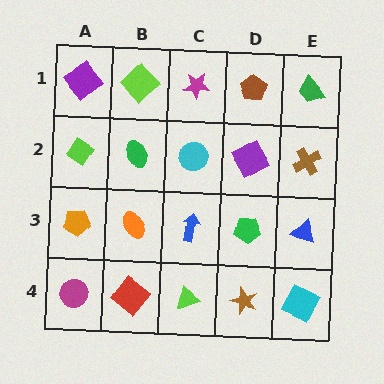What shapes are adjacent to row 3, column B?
A green ellipse (row 2, column B), a red diamond (row 4, column B), an orange pentagon (row 3, column A), a blue arrow (row 3, column C).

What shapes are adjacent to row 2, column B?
A lime diamond (row 1, column B), an orange ellipse (row 3, column B), a lime diamond (row 2, column A), a cyan circle (row 2, column C).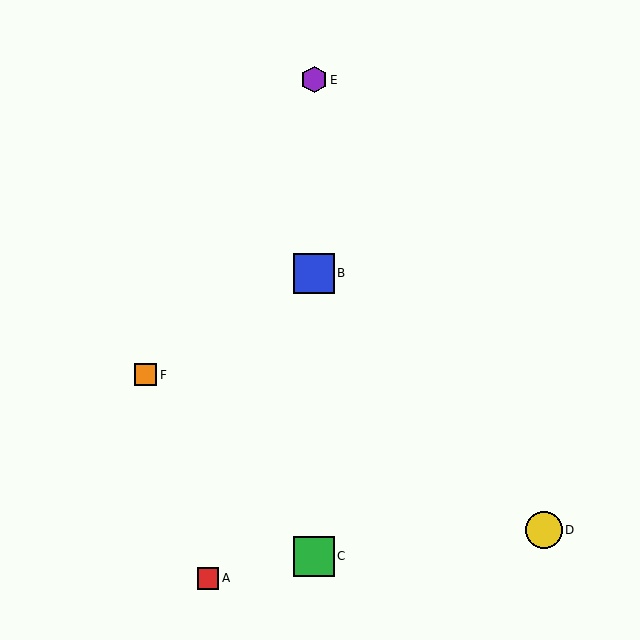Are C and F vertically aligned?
No, C is at x≈314 and F is at x≈146.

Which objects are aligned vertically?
Objects B, C, E are aligned vertically.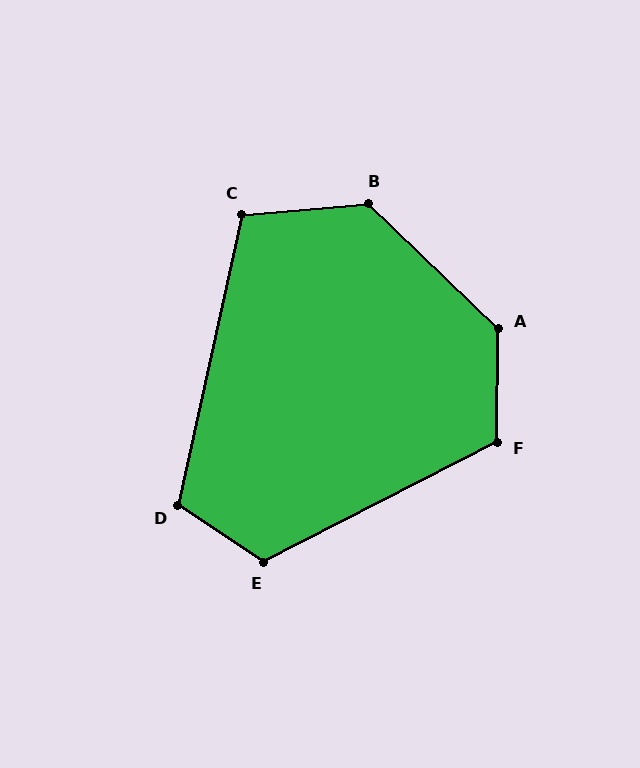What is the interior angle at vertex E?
Approximately 119 degrees (obtuse).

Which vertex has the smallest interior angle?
C, at approximately 107 degrees.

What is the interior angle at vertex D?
Approximately 111 degrees (obtuse).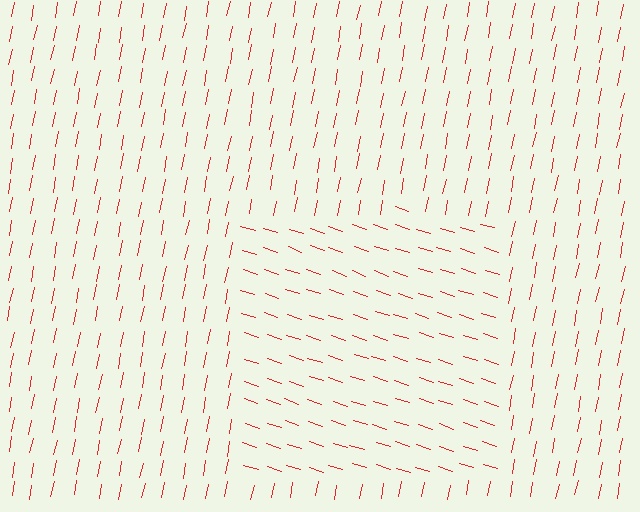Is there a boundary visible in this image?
Yes, there is a texture boundary formed by a change in line orientation.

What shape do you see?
I see a rectangle.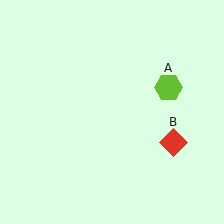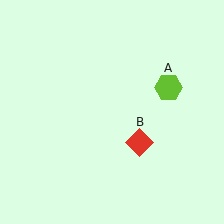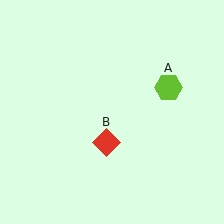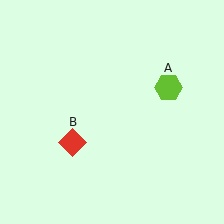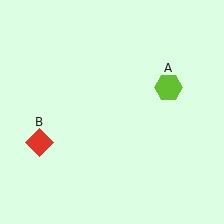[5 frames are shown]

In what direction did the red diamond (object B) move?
The red diamond (object B) moved left.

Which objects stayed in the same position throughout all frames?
Lime hexagon (object A) remained stationary.